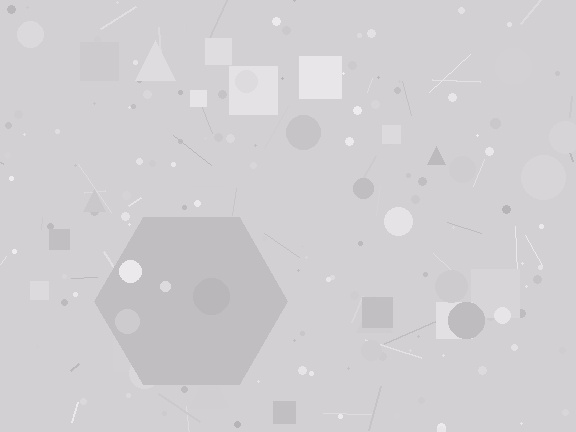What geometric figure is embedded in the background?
A hexagon is embedded in the background.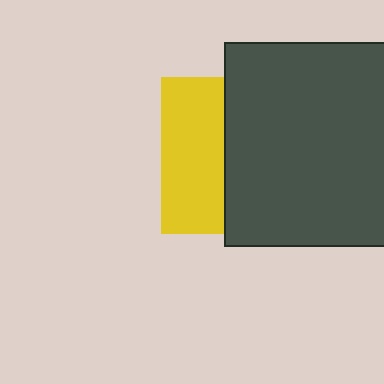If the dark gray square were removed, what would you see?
You would see the complete yellow square.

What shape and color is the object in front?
The object in front is a dark gray square.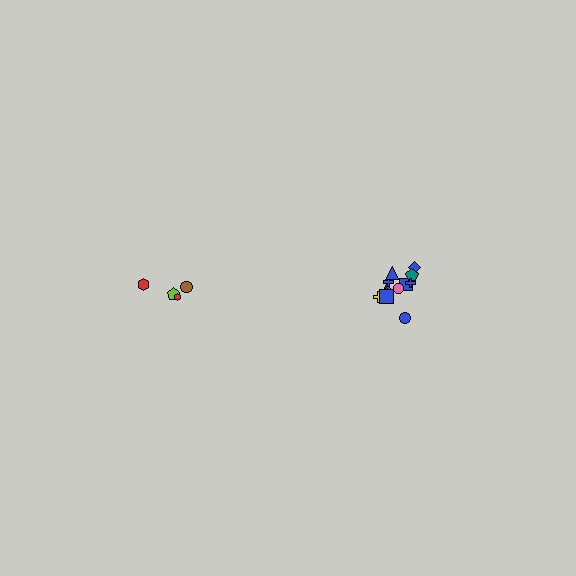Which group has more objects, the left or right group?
The right group.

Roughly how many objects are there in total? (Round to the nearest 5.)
Roughly 15 objects in total.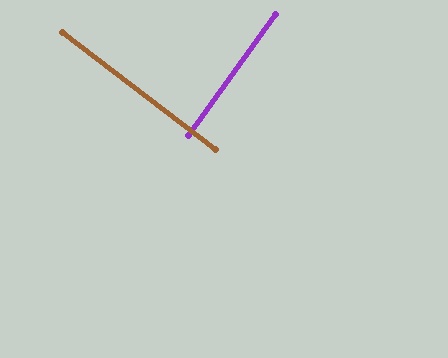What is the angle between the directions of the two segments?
Approximately 89 degrees.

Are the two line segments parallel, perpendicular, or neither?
Perpendicular — they meet at approximately 89°.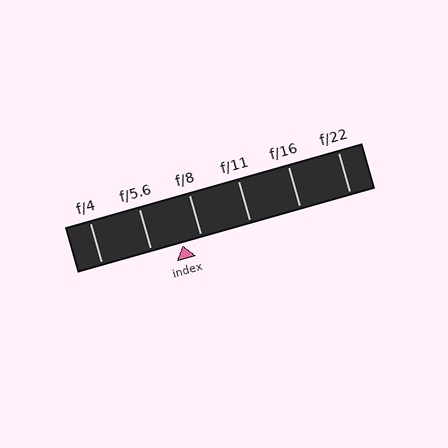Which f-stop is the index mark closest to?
The index mark is closest to f/8.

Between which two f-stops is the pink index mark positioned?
The index mark is between f/5.6 and f/8.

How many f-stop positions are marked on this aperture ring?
There are 6 f-stop positions marked.